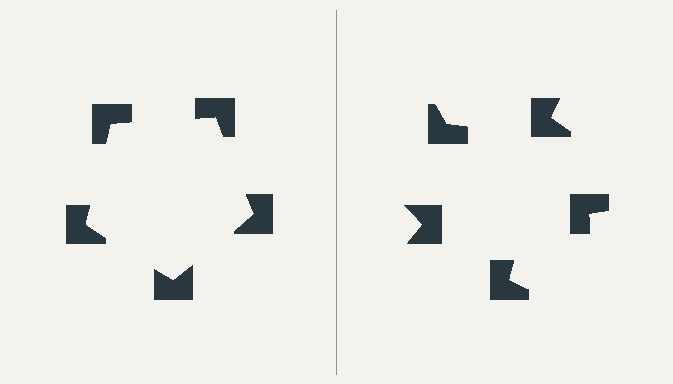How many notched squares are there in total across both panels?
10 — 5 on each side.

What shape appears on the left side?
An illusory pentagon.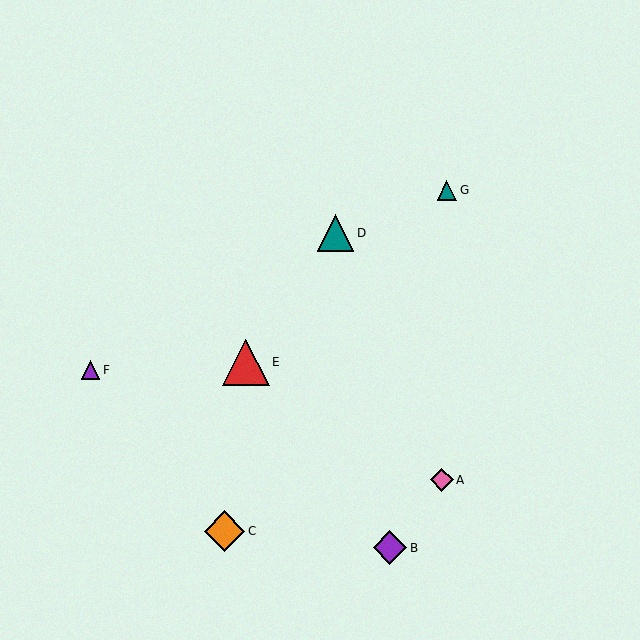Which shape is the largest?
The red triangle (labeled E) is the largest.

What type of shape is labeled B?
Shape B is a purple diamond.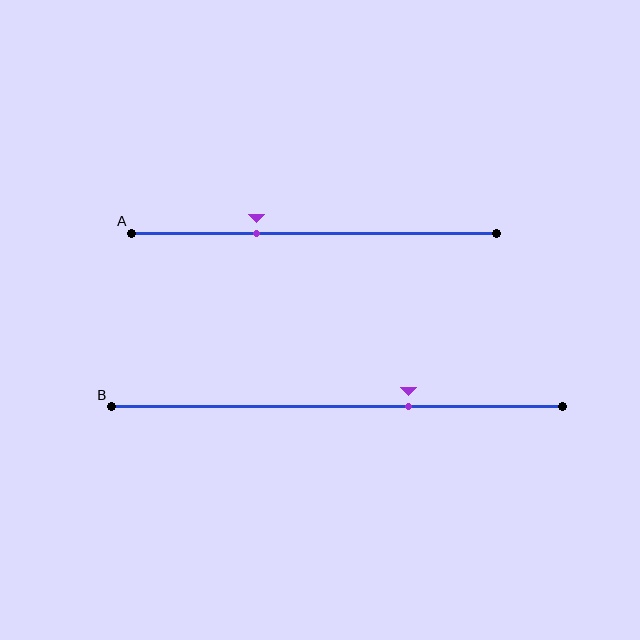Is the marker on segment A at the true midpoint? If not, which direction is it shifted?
No, the marker on segment A is shifted to the left by about 16% of the segment length.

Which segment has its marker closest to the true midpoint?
Segment A has its marker closest to the true midpoint.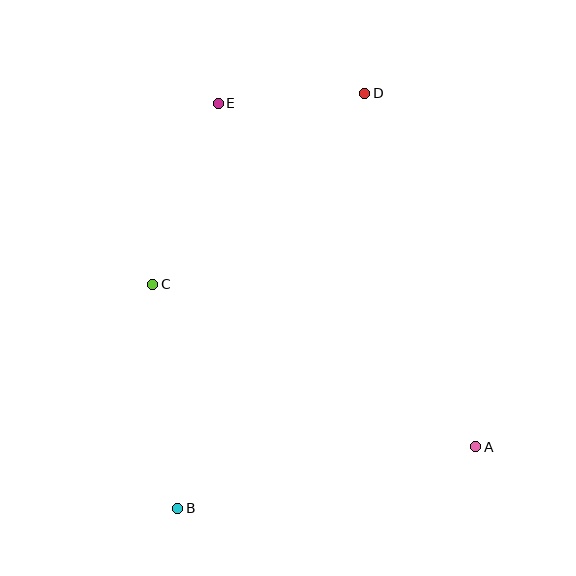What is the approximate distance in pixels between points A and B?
The distance between A and B is approximately 304 pixels.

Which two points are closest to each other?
Points D and E are closest to each other.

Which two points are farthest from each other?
Points B and D are farthest from each other.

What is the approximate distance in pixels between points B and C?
The distance between B and C is approximately 226 pixels.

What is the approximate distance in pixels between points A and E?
The distance between A and E is approximately 429 pixels.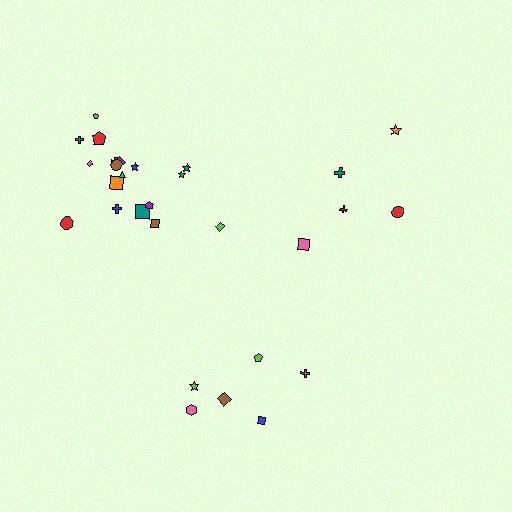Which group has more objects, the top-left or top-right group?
The top-left group.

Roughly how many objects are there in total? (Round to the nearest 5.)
Roughly 30 objects in total.